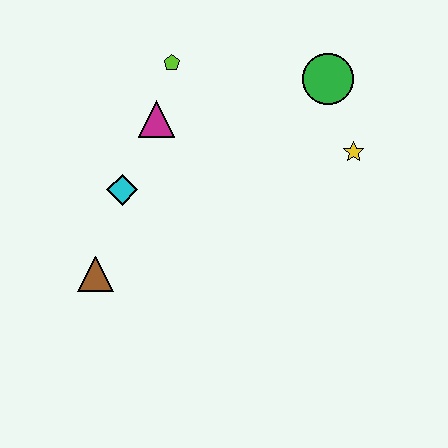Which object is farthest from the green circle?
The brown triangle is farthest from the green circle.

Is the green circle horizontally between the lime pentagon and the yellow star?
Yes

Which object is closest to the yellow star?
The green circle is closest to the yellow star.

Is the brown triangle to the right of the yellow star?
No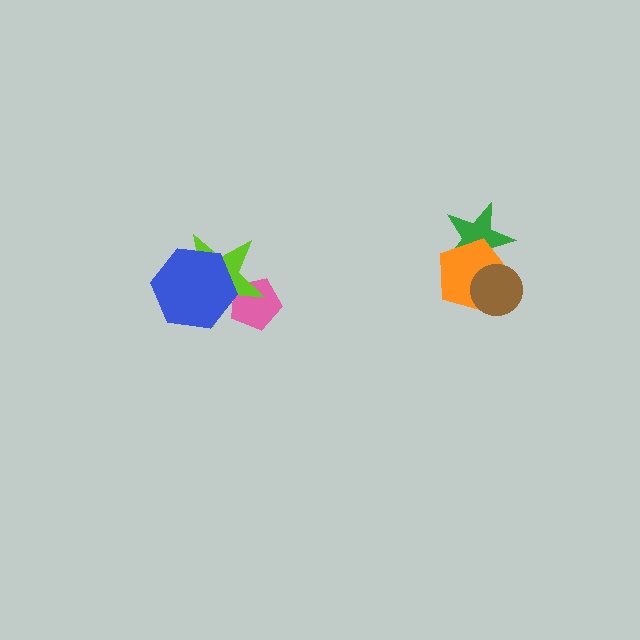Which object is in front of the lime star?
The blue hexagon is in front of the lime star.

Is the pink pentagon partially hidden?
Yes, it is partially covered by another shape.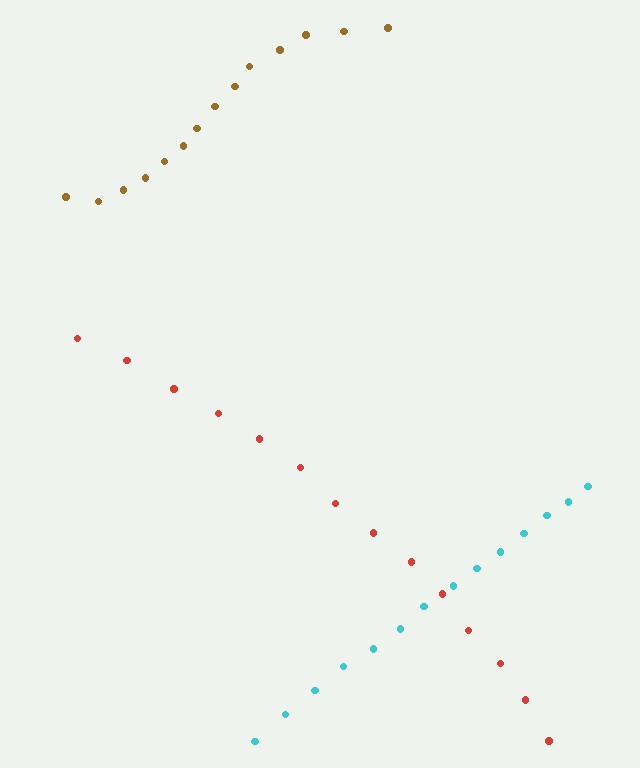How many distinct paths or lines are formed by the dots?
There are 3 distinct paths.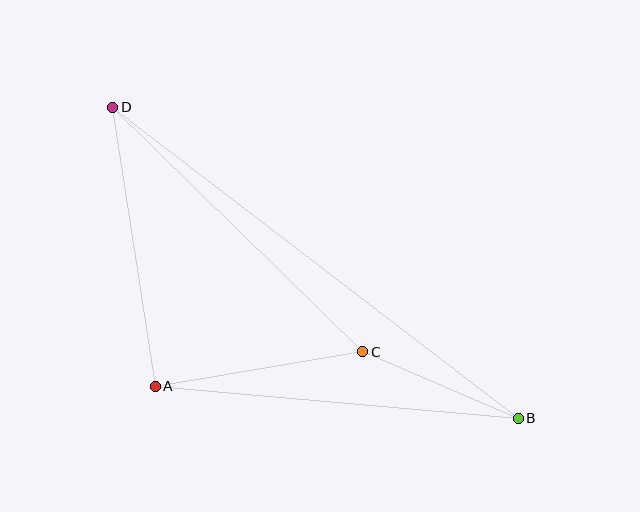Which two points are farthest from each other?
Points B and D are farthest from each other.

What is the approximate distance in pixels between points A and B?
The distance between A and B is approximately 365 pixels.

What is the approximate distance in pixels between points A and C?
The distance between A and C is approximately 211 pixels.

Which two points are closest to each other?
Points B and C are closest to each other.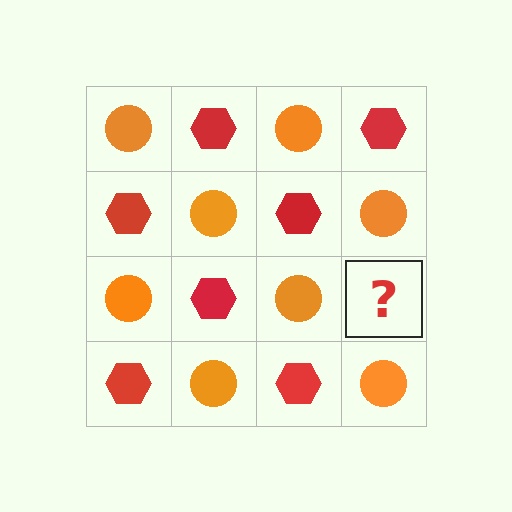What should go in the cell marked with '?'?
The missing cell should contain a red hexagon.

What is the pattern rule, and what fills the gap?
The rule is that it alternates orange circle and red hexagon in a checkerboard pattern. The gap should be filled with a red hexagon.